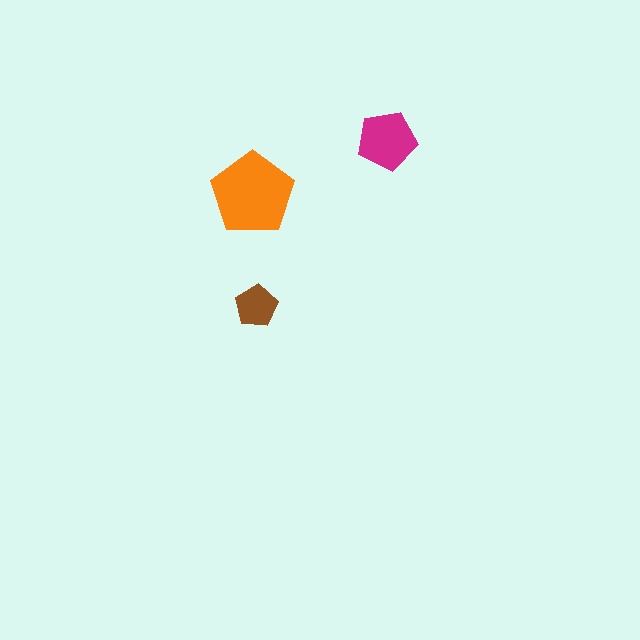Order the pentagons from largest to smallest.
the orange one, the magenta one, the brown one.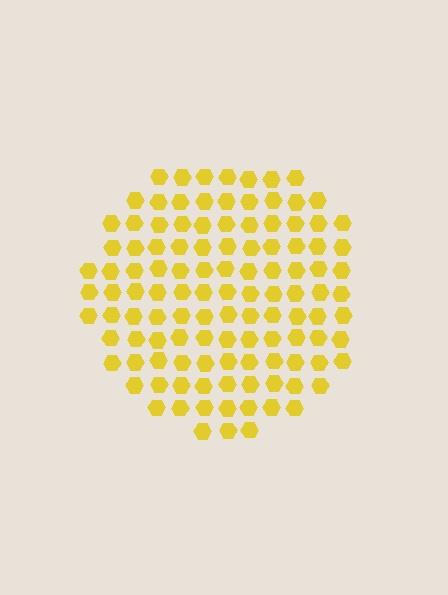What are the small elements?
The small elements are hexagons.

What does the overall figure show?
The overall figure shows a circle.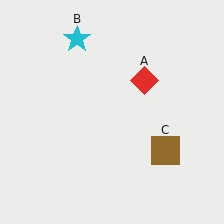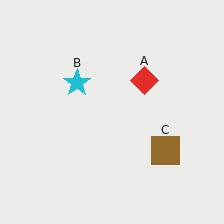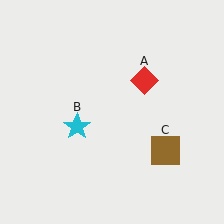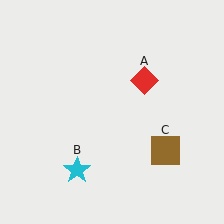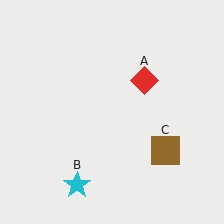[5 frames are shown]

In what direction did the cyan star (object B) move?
The cyan star (object B) moved down.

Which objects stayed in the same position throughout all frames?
Red diamond (object A) and brown square (object C) remained stationary.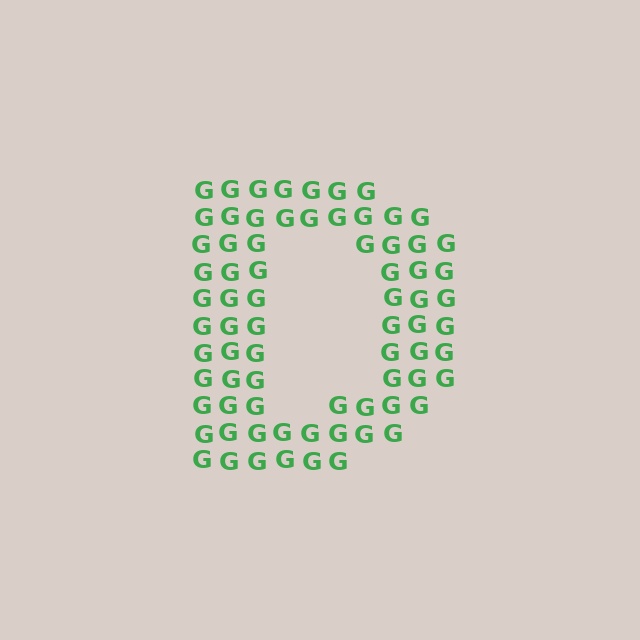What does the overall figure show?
The overall figure shows the letter D.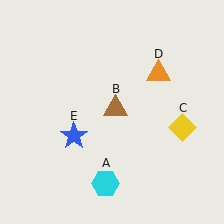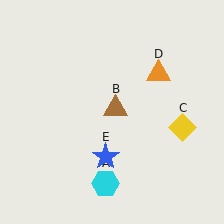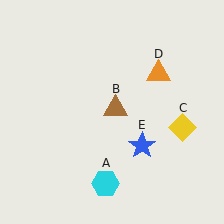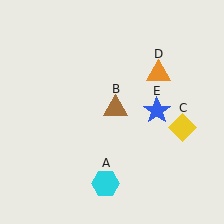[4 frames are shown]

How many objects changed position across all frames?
1 object changed position: blue star (object E).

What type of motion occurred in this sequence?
The blue star (object E) rotated counterclockwise around the center of the scene.